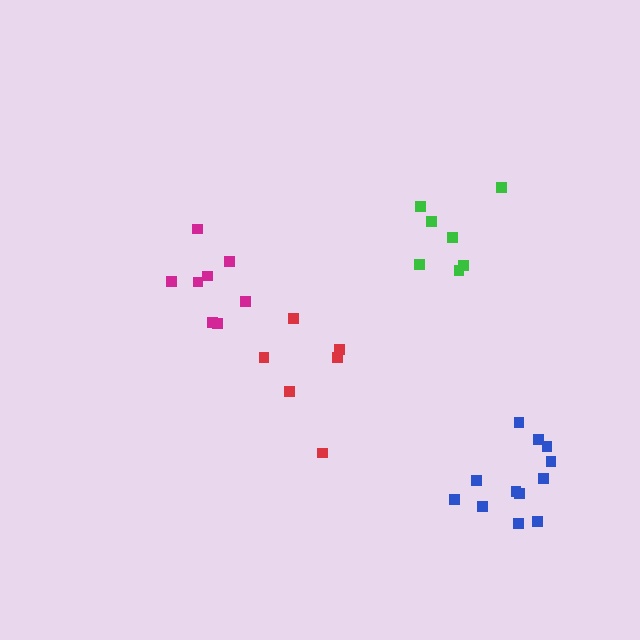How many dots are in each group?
Group 1: 6 dots, Group 2: 8 dots, Group 3: 12 dots, Group 4: 7 dots (33 total).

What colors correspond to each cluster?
The clusters are colored: red, magenta, blue, green.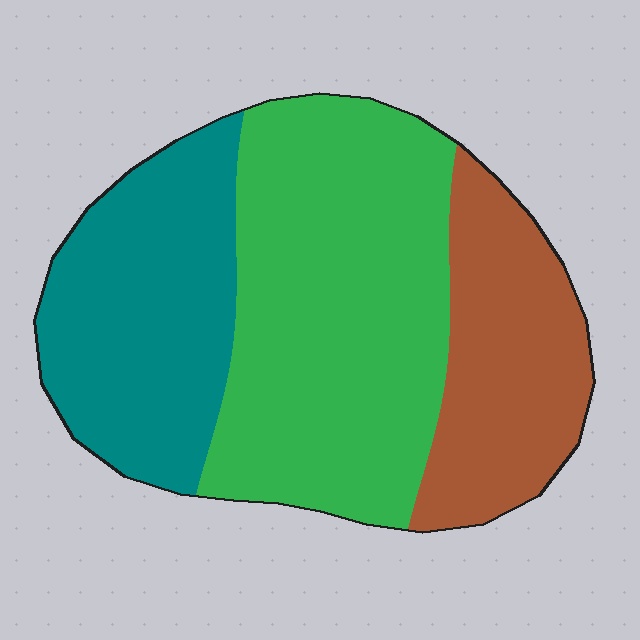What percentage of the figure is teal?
Teal covers roughly 30% of the figure.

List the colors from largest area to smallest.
From largest to smallest: green, teal, brown.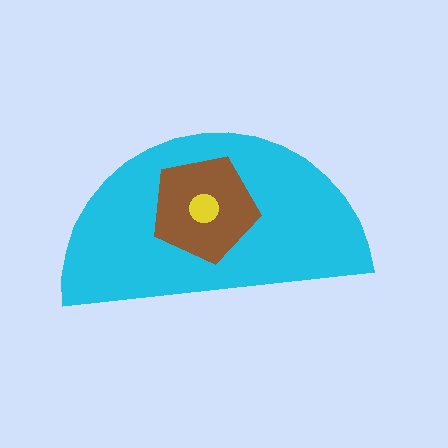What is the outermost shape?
The cyan semicircle.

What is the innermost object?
The yellow circle.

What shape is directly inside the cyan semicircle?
The brown pentagon.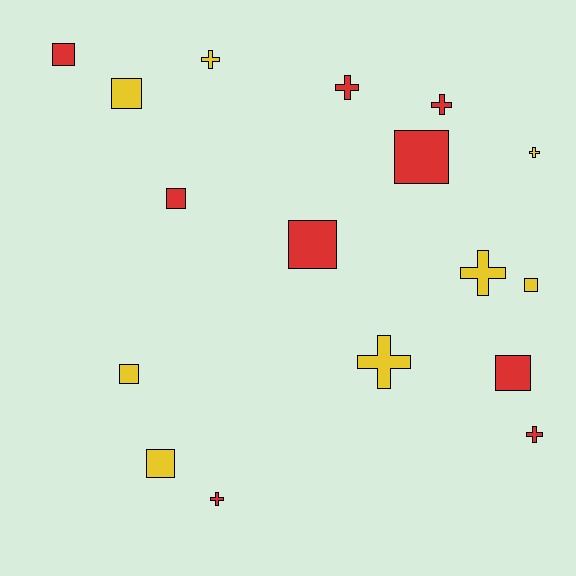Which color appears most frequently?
Red, with 9 objects.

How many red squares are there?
There are 5 red squares.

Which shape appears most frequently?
Square, with 9 objects.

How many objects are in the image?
There are 17 objects.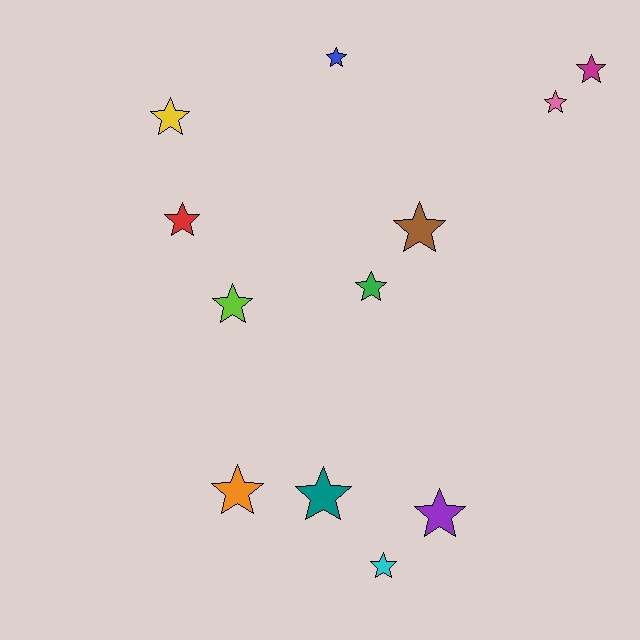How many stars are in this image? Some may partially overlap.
There are 12 stars.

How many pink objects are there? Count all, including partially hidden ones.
There is 1 pink object.